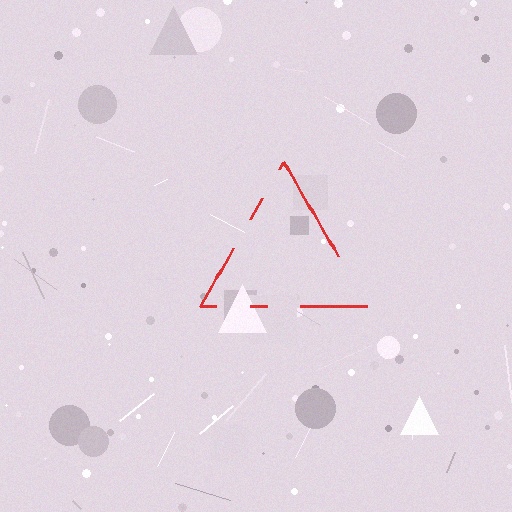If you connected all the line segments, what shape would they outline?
They would outline a triangle.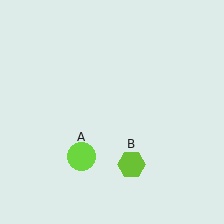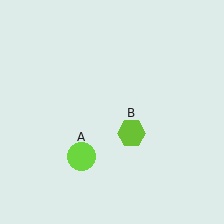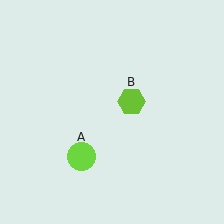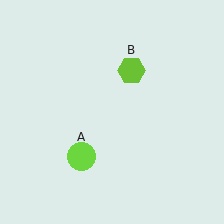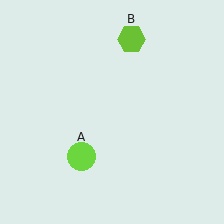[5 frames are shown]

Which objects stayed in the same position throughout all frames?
Lime circle (object A) remained stationary.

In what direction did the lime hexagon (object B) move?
The lime hexagon (object B) moved up.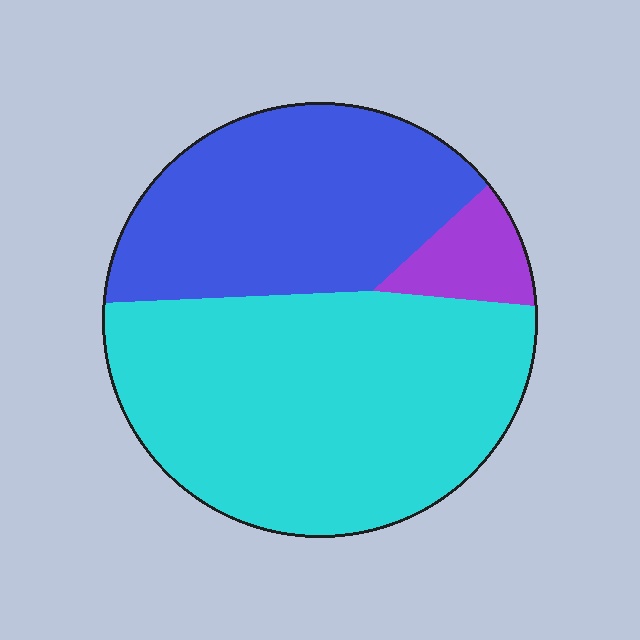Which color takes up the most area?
Cyan, at roughly 55%.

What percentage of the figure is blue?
Blue covers 36% of the figure.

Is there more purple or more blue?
Blue.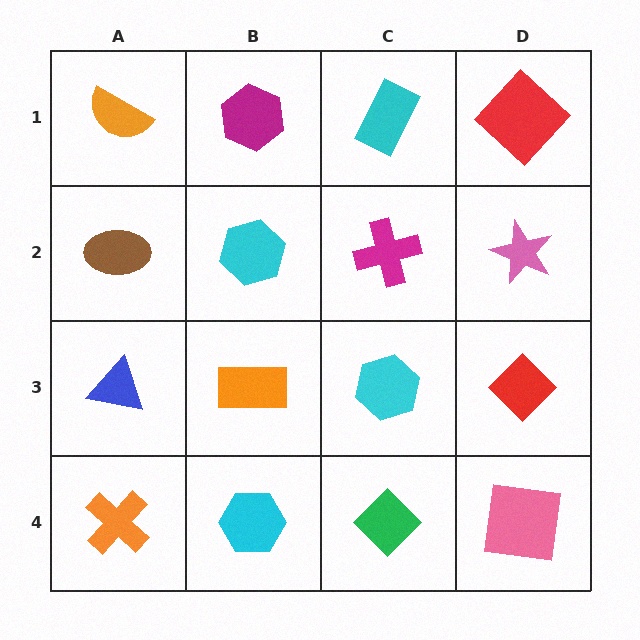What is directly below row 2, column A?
A blue triangle.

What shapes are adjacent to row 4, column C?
A cyan hexagon (row 3, column C), a cyan hexagon (row 4, column B), a pink square (row 4, column D).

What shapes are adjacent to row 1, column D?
A pink star (row 2, column D), a cyan rectangle (row 1, column C).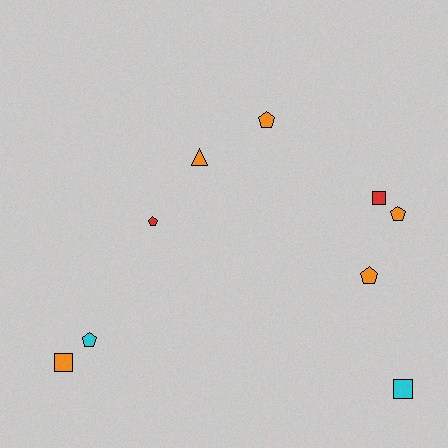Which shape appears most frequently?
Pentagon, with 5 objects.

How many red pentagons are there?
There is 1 red pentagon.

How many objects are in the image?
There are 9 objects.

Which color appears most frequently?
Orange, with 5 objects.